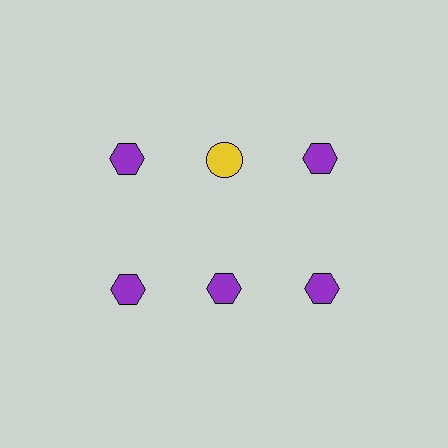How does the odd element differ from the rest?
It differs in both color (yellow instead of purple) and shape (circle instead of hexagon).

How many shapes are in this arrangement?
There are 6 shapes arranged in a grid pattern.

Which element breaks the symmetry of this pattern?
The yellow circle in the top row, second from left column breaks the symmetry. All other shapes are purple hexagons.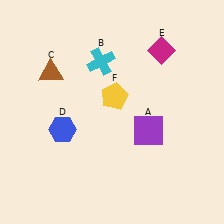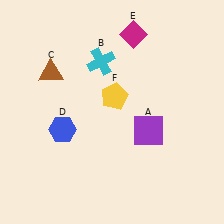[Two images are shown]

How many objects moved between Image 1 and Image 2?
1 object moved between the two images.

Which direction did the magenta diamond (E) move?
The magenta diamond (E) moved left.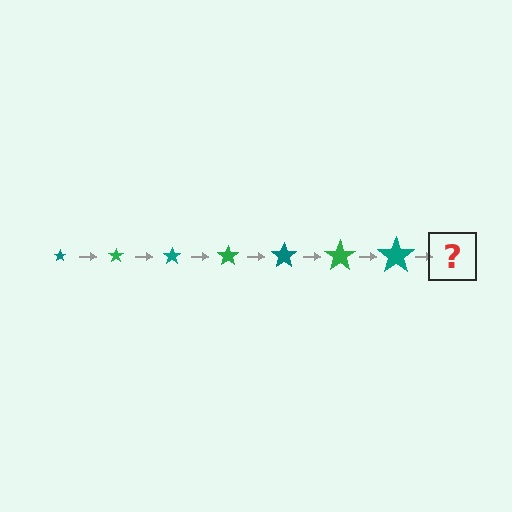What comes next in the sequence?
The next element should be a green star, larger than the previous one.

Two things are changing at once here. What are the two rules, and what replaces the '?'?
The two rules are that the star grows larger each step and the color cycles through teal and green. The '?' should be a green star, larger than the previous one.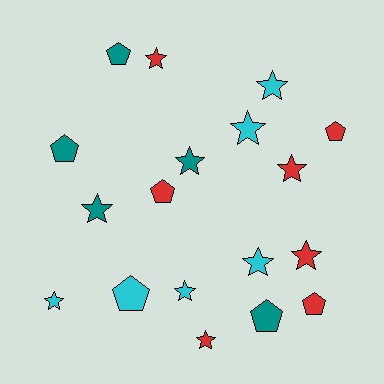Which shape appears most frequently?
Star, with 11 objects.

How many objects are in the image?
There are 18 objects.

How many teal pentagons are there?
There are 3 teal pentagons.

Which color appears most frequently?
Red, with 7 objects.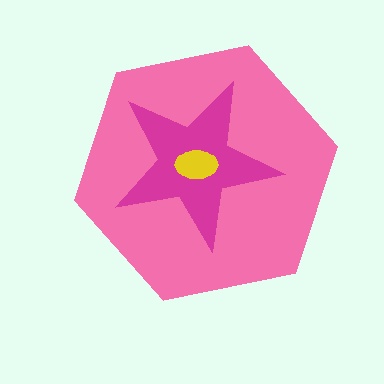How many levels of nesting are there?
3.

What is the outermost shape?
The pink hexagon.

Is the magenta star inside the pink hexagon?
Yes.